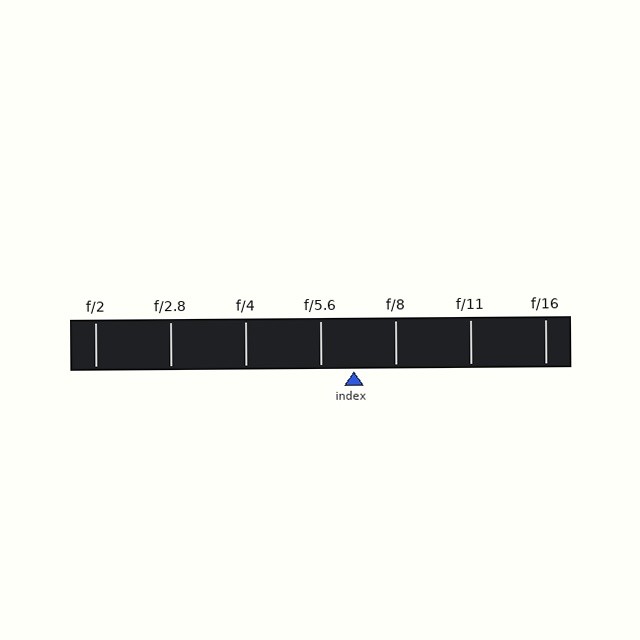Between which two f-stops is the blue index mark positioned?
The index mark is between f/5.6 and f/8.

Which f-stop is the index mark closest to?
The index mark is closest to f/5.6.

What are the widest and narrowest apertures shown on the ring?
The widest aperture shown is f/2 and the narrowest is f/16.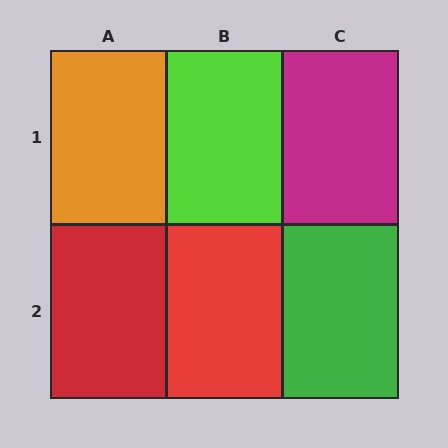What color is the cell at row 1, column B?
Lime.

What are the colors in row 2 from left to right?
Red, red, green.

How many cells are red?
2 cells are red.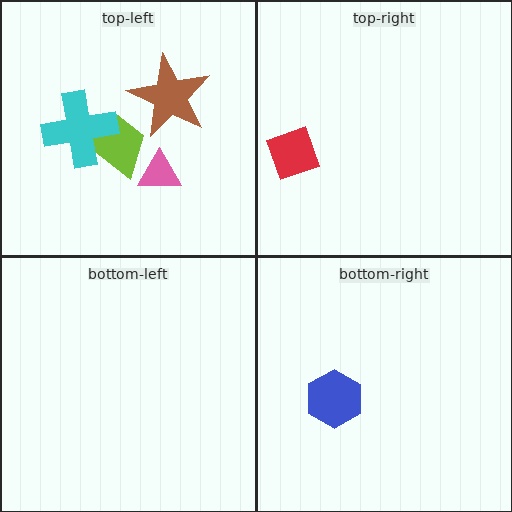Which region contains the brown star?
The top-left region.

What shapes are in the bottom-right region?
The blue hexagon.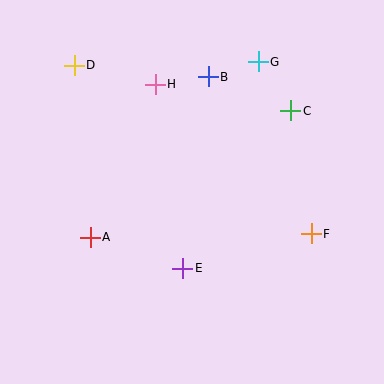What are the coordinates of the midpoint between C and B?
The midpoint between C and B is at (249, 94).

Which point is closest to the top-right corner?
Point G is closest to the top-right corner.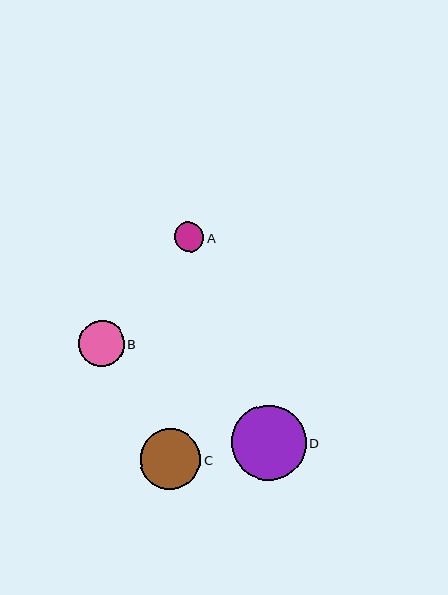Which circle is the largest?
Circle D is the largest with a size of approximately 75 pixels.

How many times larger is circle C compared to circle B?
Circle C is approximately 1.3 times the size of circle B.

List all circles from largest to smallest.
From largest to smallest: D, C, B, A.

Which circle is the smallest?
Circle A is the smallest with a size of approximately 29 pixels.